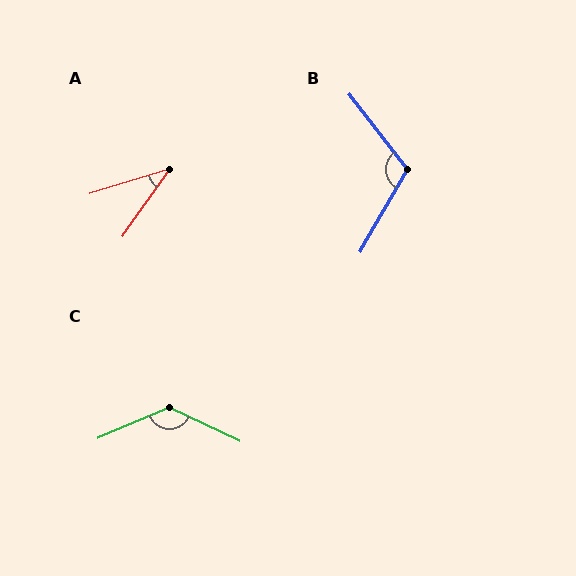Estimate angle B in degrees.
Approximately 112 degrees.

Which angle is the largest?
C, at approximately 132 degrees.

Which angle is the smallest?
A, at approximately 38 degrees.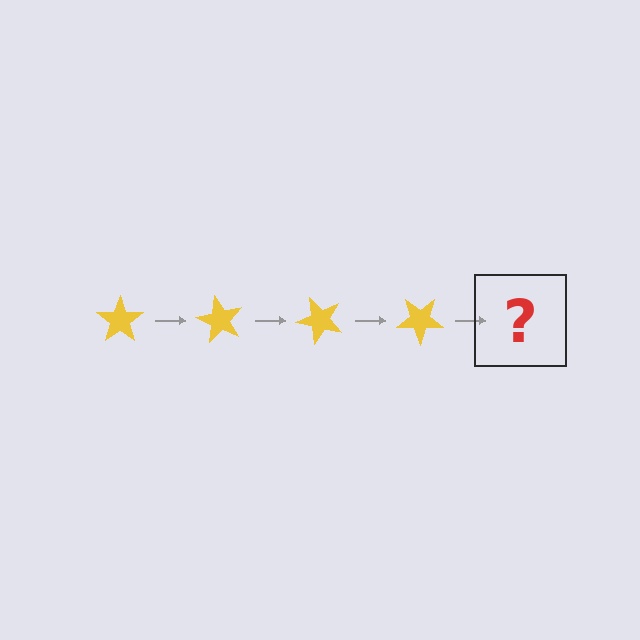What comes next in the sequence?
The next element should be a yellow star rotated 240 degrees.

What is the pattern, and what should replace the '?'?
The pattern is that the star rotates 60 degrees each step. The '?' should be a yellow star rotated 240 degrees.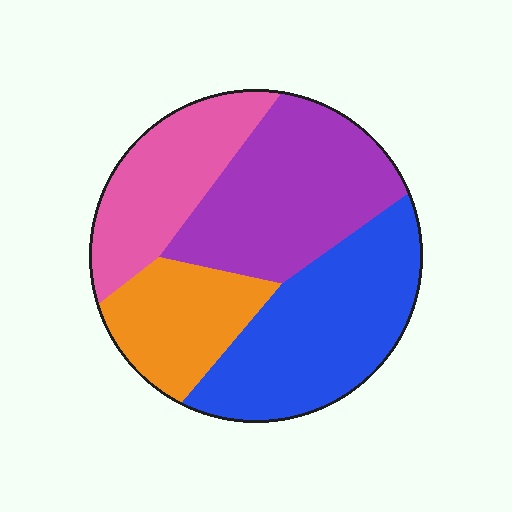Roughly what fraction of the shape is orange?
Orange takes up about one sixth (1/6) of the shape.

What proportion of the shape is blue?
Blue covers 32% of the shape.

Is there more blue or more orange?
Blue.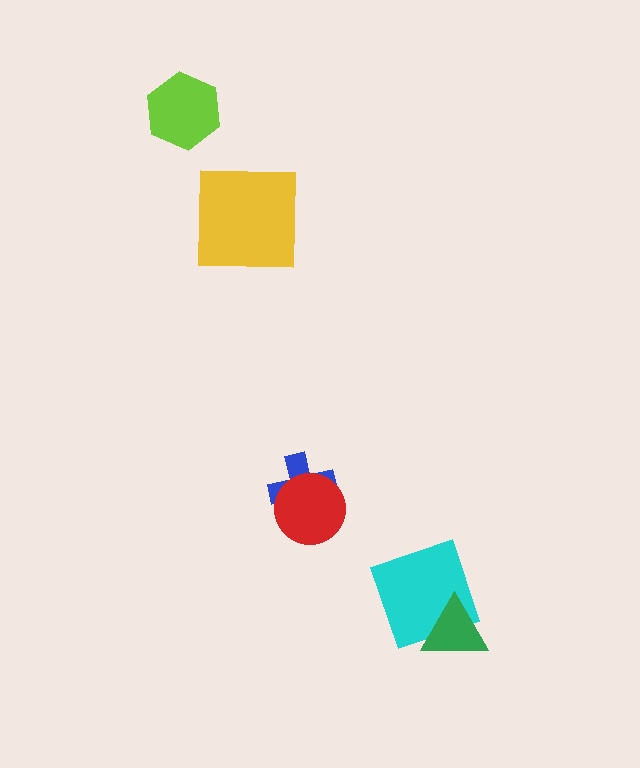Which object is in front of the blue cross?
The red circle is in front of the blue cross.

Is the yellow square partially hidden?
No, no other shape covers it.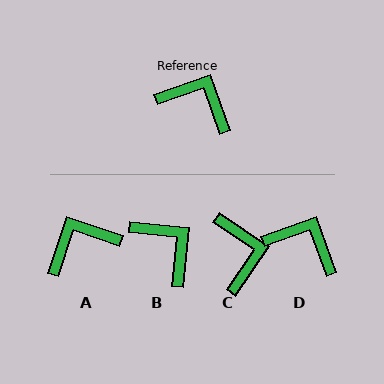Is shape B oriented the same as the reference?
No, it is off by about 25 degrees.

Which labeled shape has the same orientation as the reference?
D.